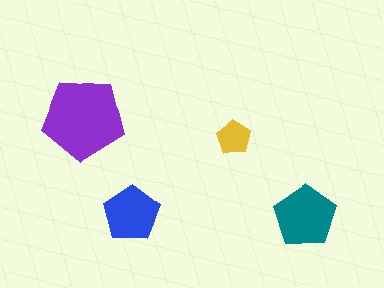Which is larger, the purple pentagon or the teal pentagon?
The purple one.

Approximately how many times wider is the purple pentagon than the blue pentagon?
About 1.5 times wider.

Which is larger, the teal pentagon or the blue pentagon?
The teal one.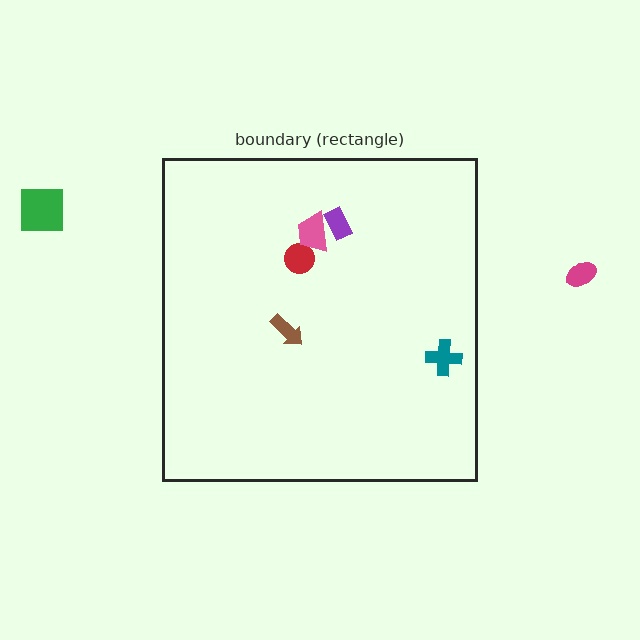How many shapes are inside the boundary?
5 inside, 2 outside.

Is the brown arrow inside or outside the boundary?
Inside.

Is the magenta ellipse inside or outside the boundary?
Outside.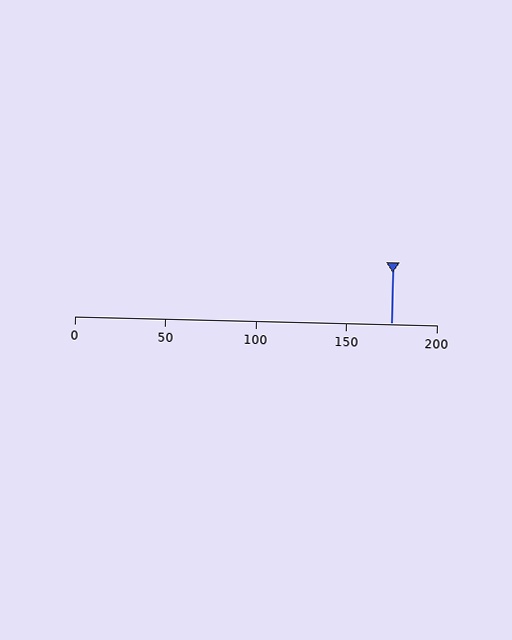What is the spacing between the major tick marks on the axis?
The major ticks are spaced 50 apart.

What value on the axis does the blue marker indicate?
The marker indicates approximately 175.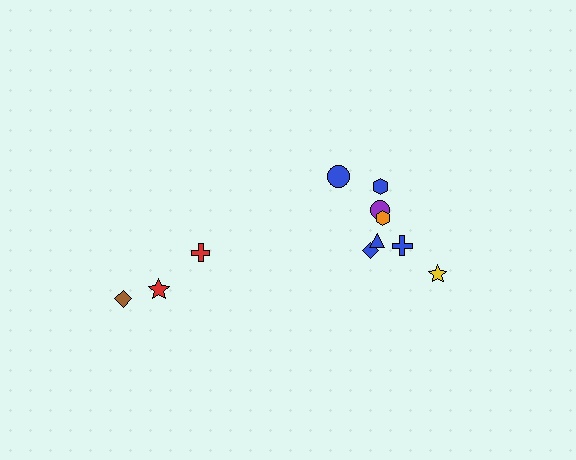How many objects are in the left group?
There are 3 objects.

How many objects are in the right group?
There are 8 objects.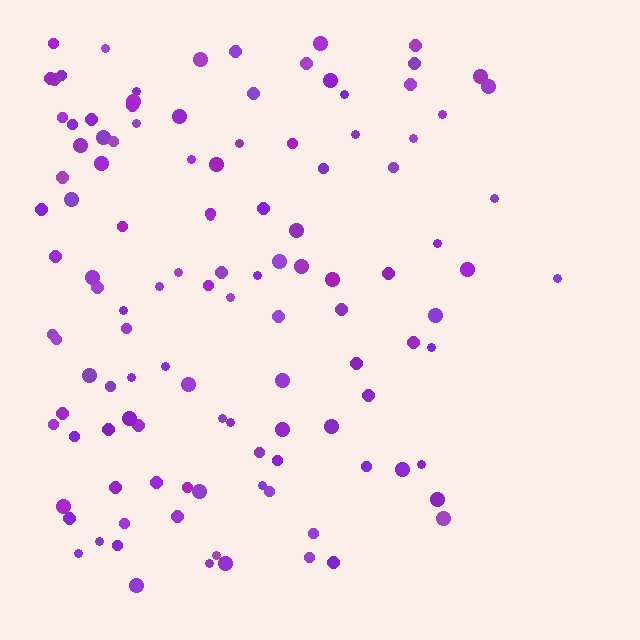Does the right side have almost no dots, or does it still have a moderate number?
Still a moderate number, just noticeably fewer than the left.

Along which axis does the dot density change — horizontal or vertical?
Horizontal.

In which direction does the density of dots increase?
From right to left, with the left side densest.